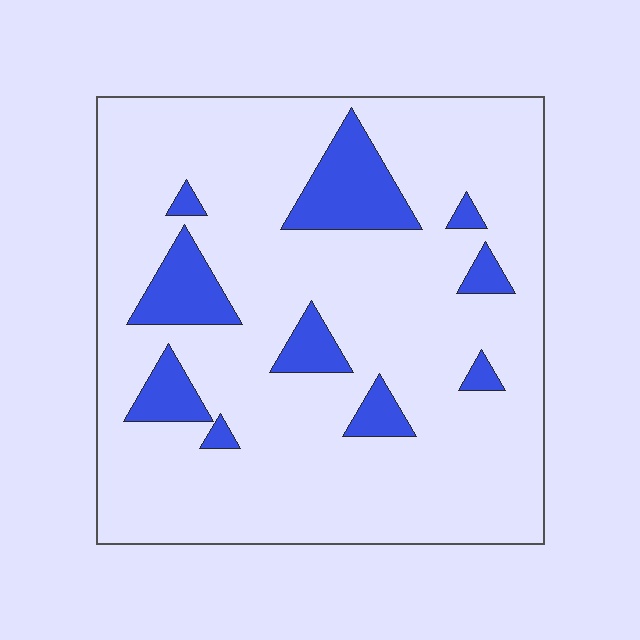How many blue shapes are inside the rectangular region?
10.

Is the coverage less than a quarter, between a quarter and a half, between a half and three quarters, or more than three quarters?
Less than a quarter.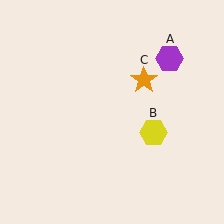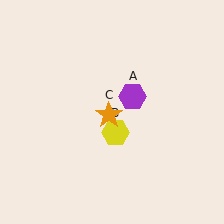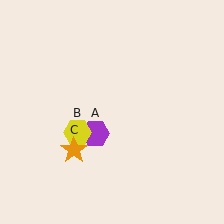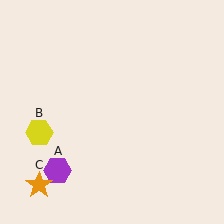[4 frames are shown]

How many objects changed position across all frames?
3 objects changed position: purple hexagon (object A), yellow hexagon (object B), orange star (object C).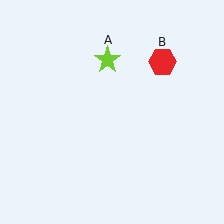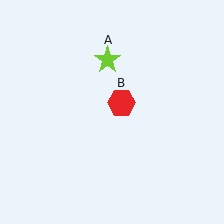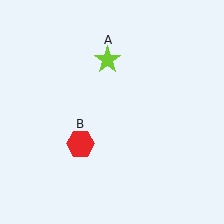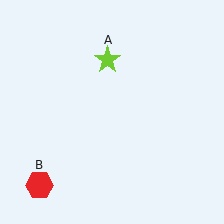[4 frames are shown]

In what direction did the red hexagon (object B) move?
The red hexagon (object B) moved down and to the left.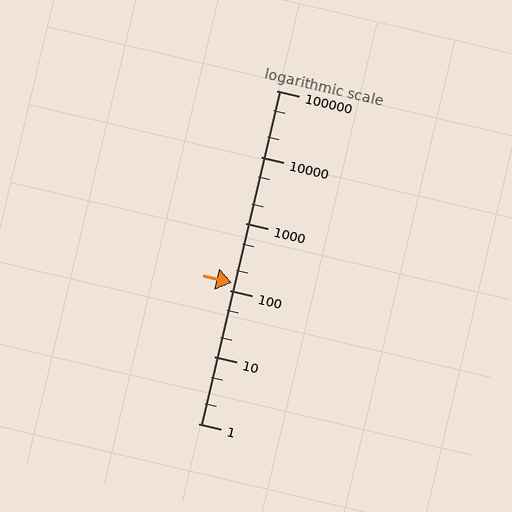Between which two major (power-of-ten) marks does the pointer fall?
The pointer is between 100 and 1000.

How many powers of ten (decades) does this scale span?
The scale spans 5 decades, from 1 to 100000.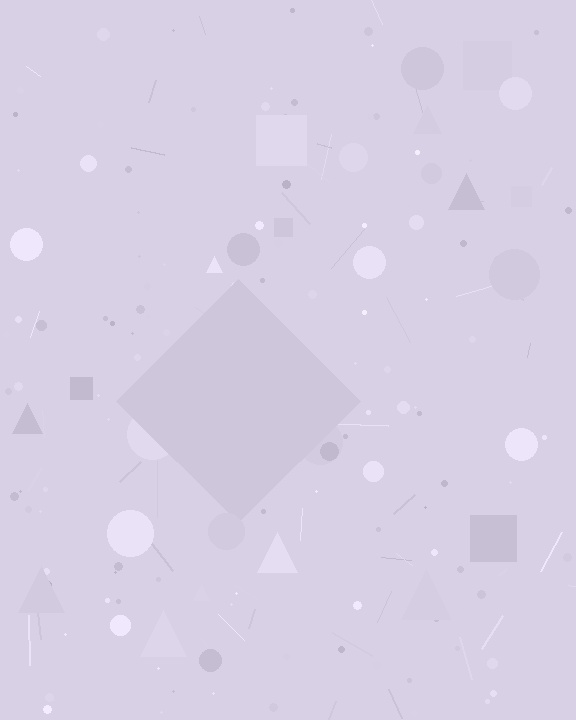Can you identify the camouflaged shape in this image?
The camouflaged shape is a diamond.